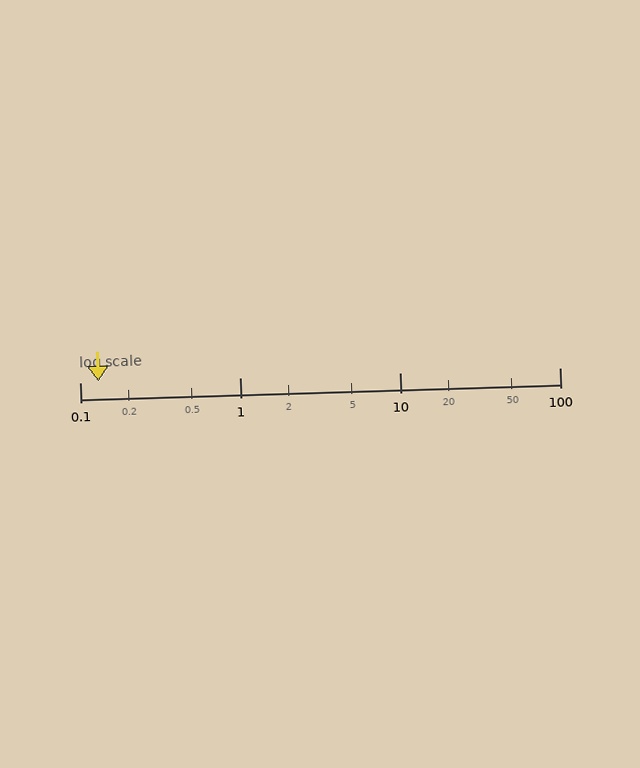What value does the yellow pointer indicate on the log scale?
The pointer indicates approximately 0.13.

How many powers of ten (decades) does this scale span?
The scale spans 3 decades, from 0.1 to 100.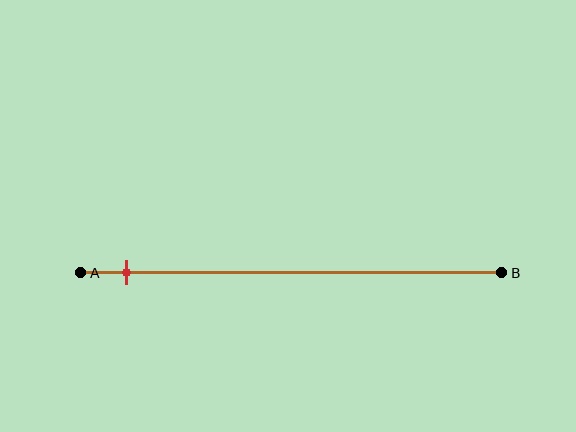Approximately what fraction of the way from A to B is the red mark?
The red mark is approximately 10% of the way from A to B.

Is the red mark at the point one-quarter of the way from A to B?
No, the mark is at about 10% from A, not at the 25% one-quarter point.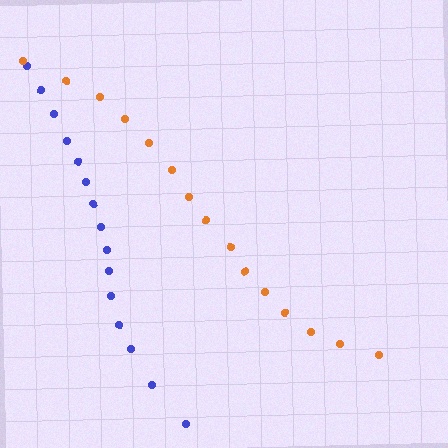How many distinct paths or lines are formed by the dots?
There are 2 distinct paths.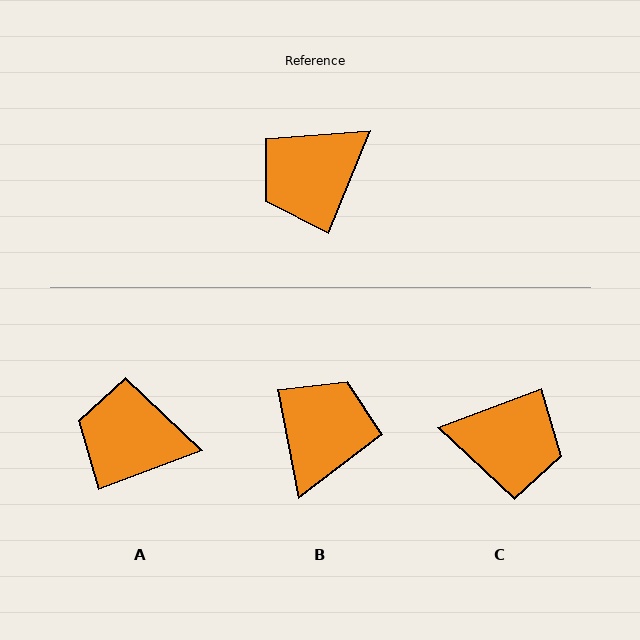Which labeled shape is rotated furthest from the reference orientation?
B, about 147 degrees away.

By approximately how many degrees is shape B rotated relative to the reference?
Approximately 147 degrees clockwise.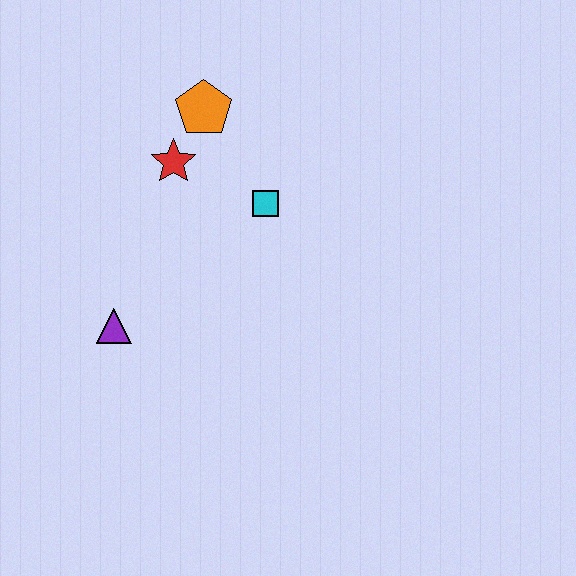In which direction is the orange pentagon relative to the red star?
The orange pentagon is above the red star.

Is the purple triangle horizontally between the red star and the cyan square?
No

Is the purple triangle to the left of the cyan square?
Yes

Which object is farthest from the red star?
The purple triangle is farthest from the red star.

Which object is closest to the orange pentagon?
The red star is closest to the orange pentagon.